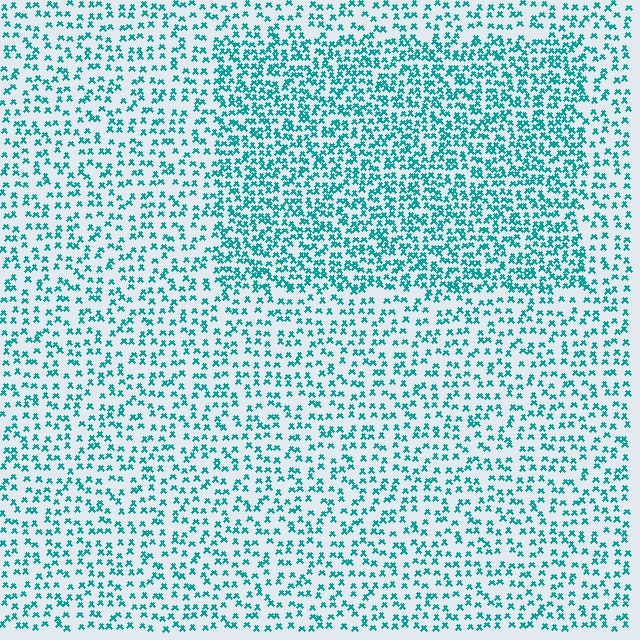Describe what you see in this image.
The image contains small teal elements arranged at two different densities. A rectangle-shaped region is visible where the elements are more densely packed than the surrounding area.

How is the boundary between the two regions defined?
The boundary is defined by a change in element density (approximately 1.8x ratio). All elements are the same color, size, and shape.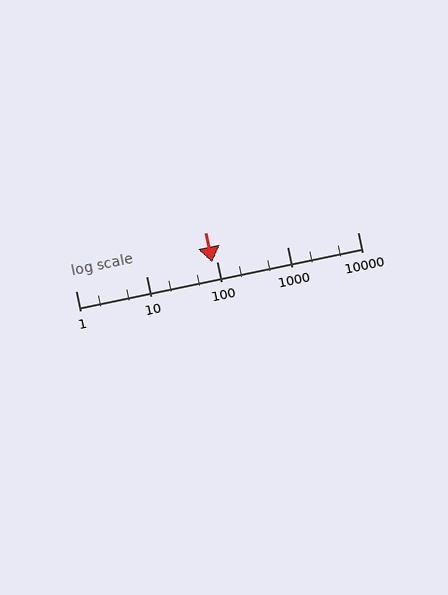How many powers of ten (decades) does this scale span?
The scale spans 4 decades, from 1 to 10000.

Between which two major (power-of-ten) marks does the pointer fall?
The pointer is between 10 and 100.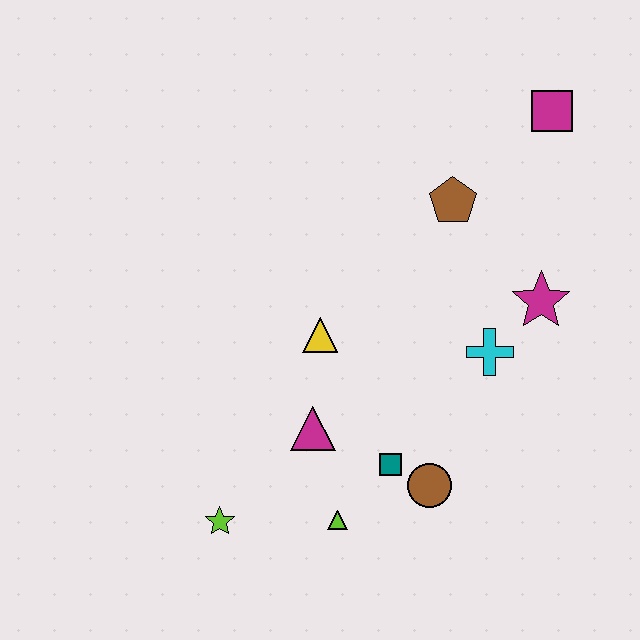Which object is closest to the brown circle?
The teal square is closest to the brown circle.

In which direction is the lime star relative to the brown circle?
The lime star is to the left of the brown circle.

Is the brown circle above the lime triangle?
Yes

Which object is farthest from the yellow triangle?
The magenta square is farthest from the yellow triangle.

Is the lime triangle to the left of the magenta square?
Yes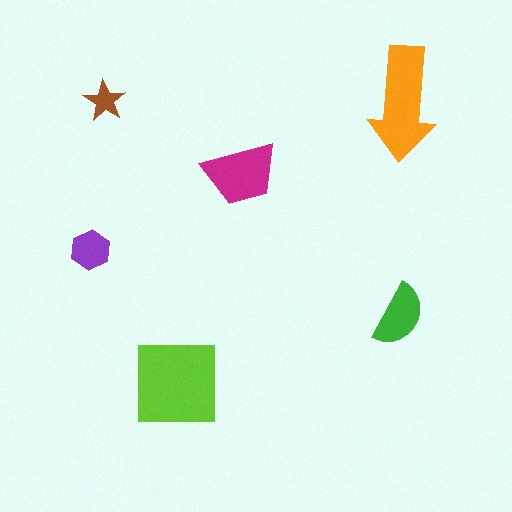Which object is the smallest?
The brown star.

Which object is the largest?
The lime square.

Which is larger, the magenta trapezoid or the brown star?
The magenta trapezoid.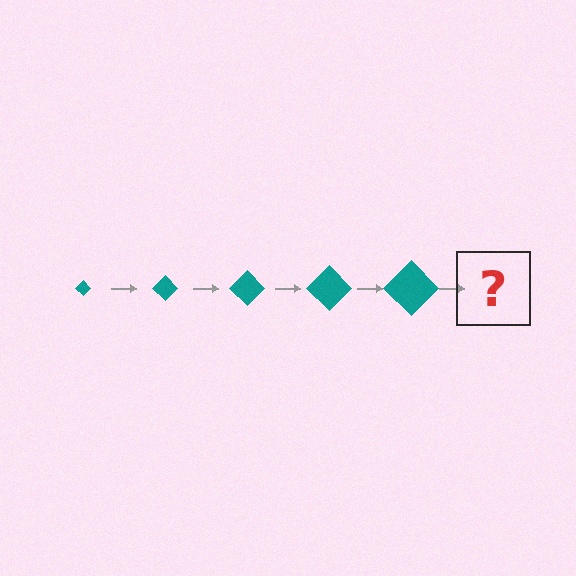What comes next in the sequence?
The next element should be a teal diamond, larger than the previous one.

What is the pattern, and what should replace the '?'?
The pattern is that the diamond gets progressively larger each step. The '?' should be a teal diamond, larger than the previous one.